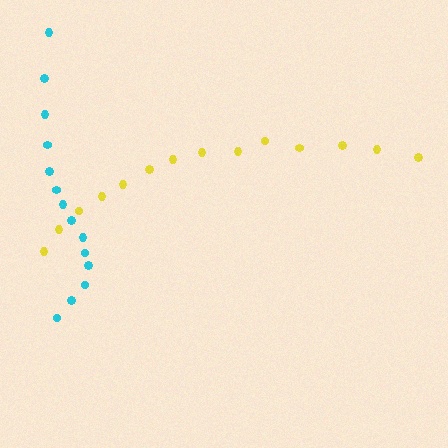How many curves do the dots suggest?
There are 2 distinct paths.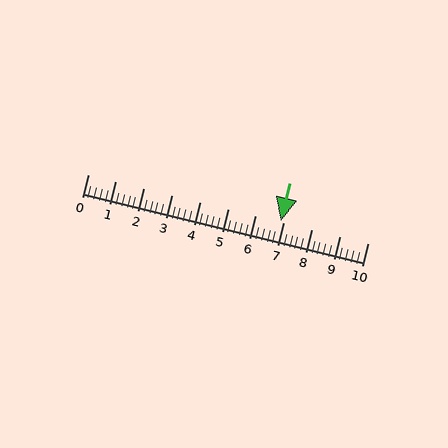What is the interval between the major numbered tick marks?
The major tick marks are spaced 1 units apart.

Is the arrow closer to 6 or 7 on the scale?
The arrow is closer to 7.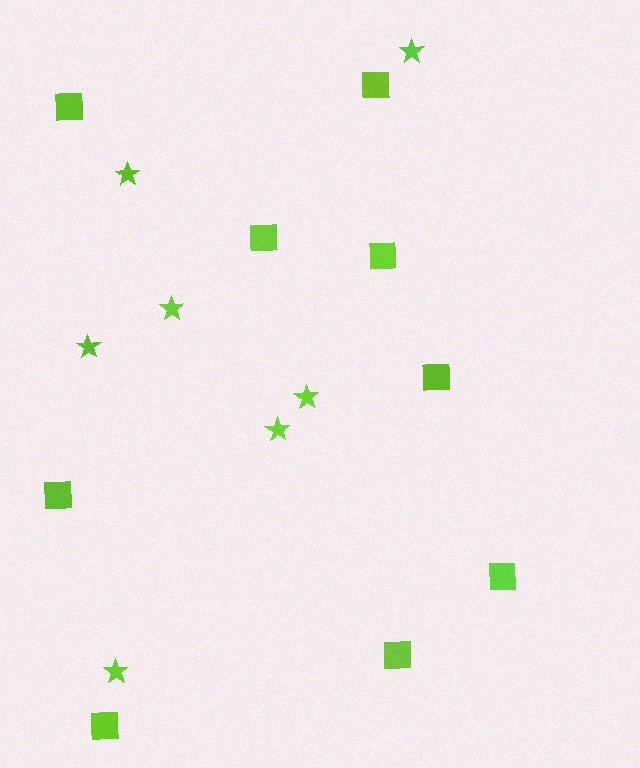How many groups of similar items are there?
There are 2 groups: one group of stars (7) and one group of squares (9).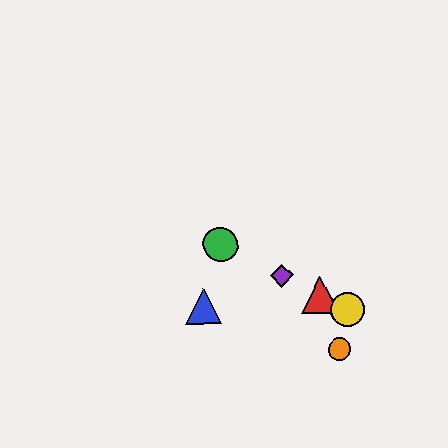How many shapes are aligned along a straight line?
4 shapes (the red triangle, the green circle, the yellow circle, the purple diamond) are aligned along a straight line.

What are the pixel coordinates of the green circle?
The green circle is at (221, 245).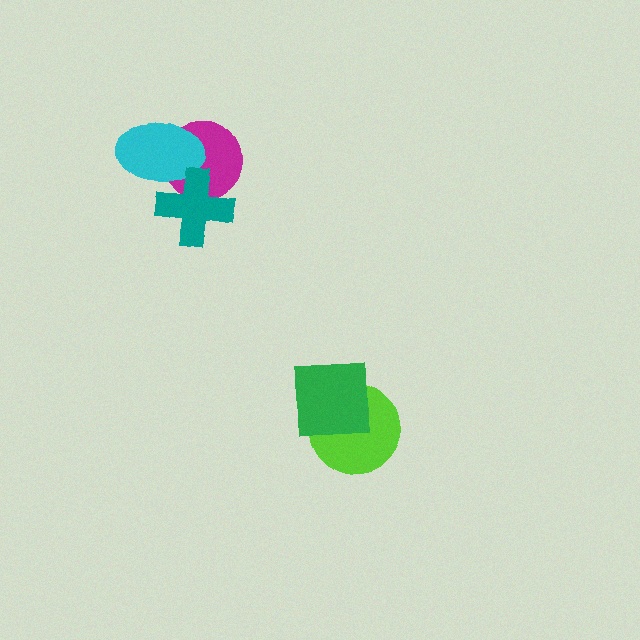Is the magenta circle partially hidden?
Yes, it is partially covered by another shape.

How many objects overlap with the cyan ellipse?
2 objects overlap with the cyan ellipse.